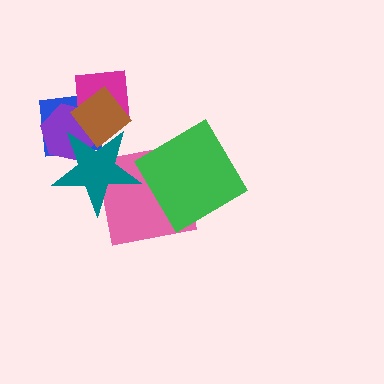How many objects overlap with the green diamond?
1 object overlaps with the green diamond.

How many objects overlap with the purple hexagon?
4 objects overlap with the purple hexagon.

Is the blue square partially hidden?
Yes, it is partially covered by another shape.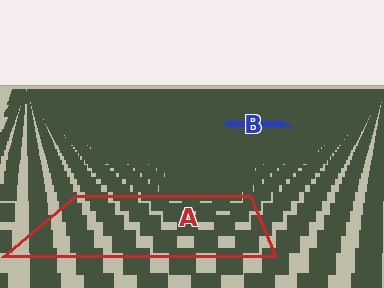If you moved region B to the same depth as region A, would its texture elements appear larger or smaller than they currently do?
They would appear larger. At a closer depth, the same texture elements are projected at a bigger on-screen size.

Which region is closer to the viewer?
Region A is closer. The texture elements there are larger and more spread out.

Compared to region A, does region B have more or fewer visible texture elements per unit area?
Region B has more texture elements per unit area — they are packed more densely because it is farther away.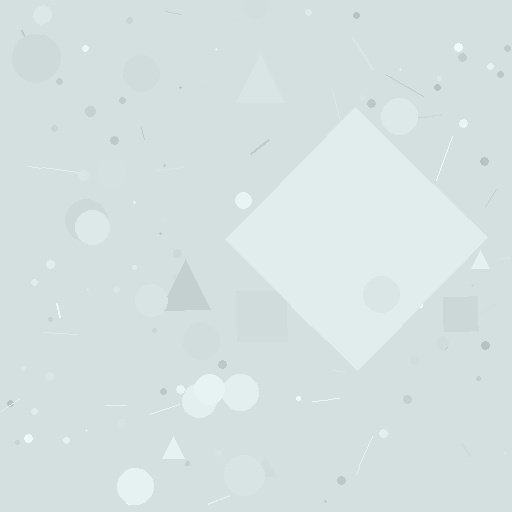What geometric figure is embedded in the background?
A diamond is embedded in the background.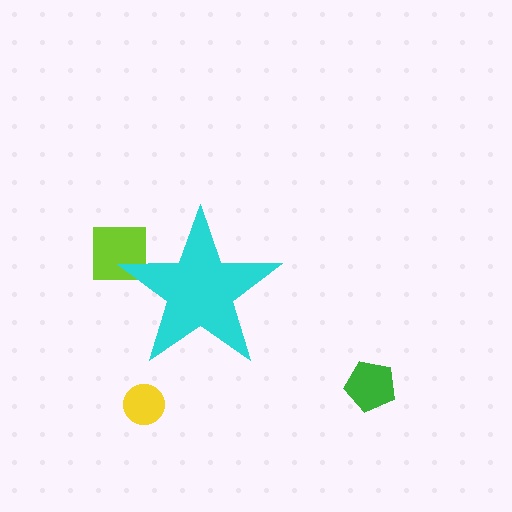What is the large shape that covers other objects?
A cyan star.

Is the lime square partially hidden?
Yes, the lime square is partially hidden behind the cyan star.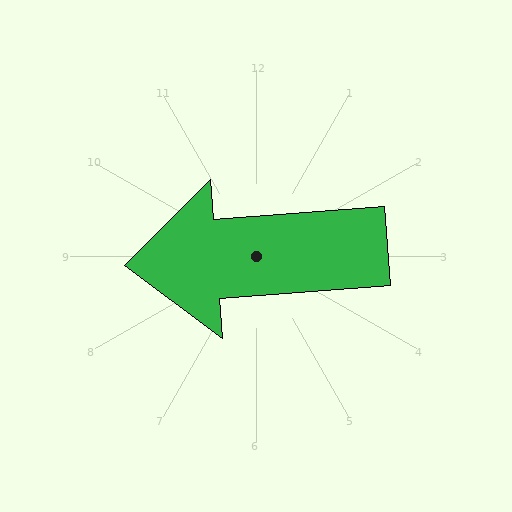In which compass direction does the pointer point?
West.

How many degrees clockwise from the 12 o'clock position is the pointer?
Approximately 266 degrees.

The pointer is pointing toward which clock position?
Roughly 9 o'clock.